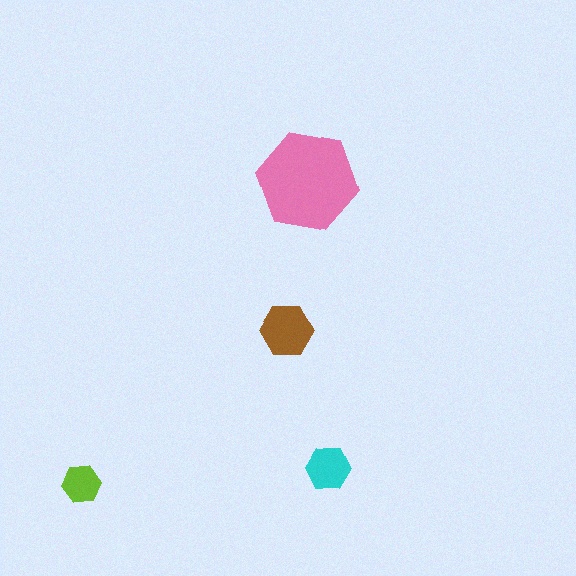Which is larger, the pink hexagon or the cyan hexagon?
The pink one.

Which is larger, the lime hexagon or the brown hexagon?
The brown one.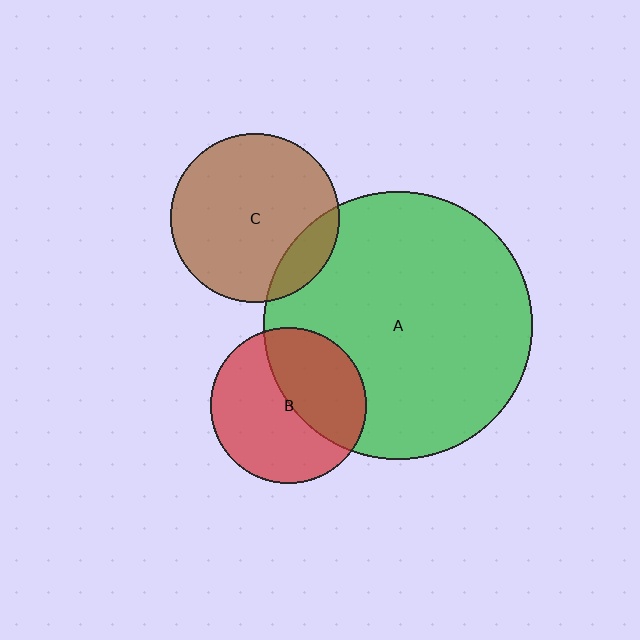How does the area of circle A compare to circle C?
Approximately 2.5 times.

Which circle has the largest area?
Circle A (green).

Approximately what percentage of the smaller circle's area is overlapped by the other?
Approximately 15%.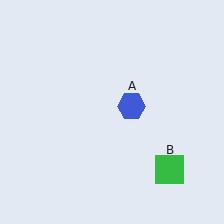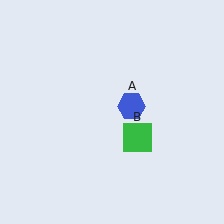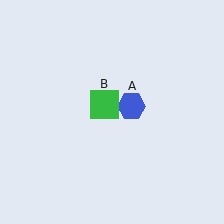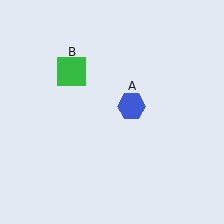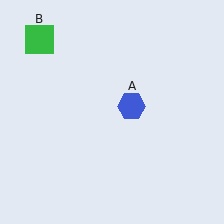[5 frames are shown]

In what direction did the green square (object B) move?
The green square (object B) moved up and to the left.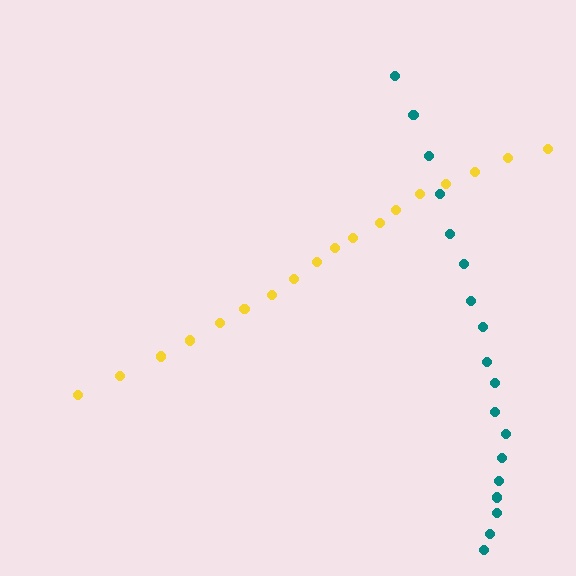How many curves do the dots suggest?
There are 2 distinct paths.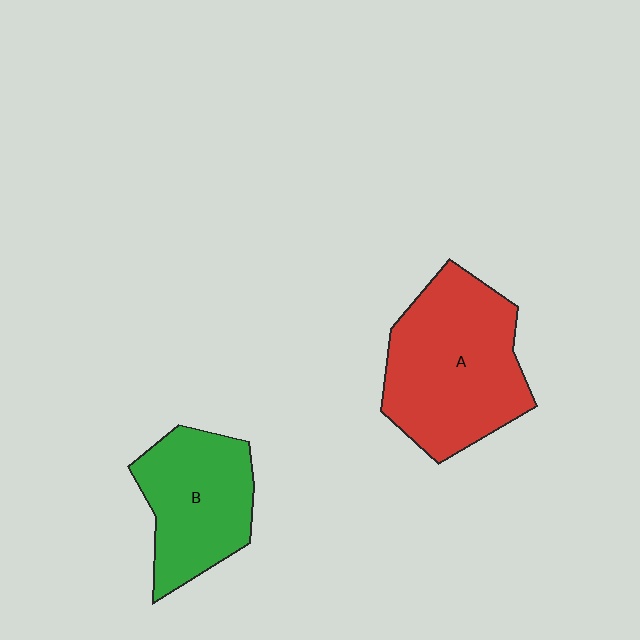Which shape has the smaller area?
Shape B (green).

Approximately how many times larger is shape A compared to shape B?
Approximately 1.4 times.